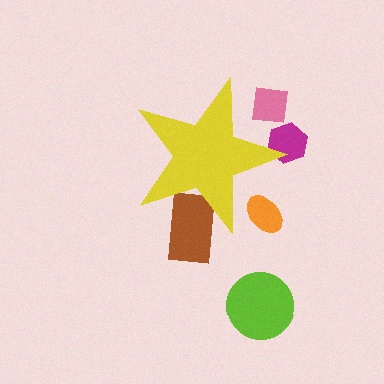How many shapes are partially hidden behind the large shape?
4 shapes are partially hidden.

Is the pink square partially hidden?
Yes, the pink square is partially hidden behind the yellow star.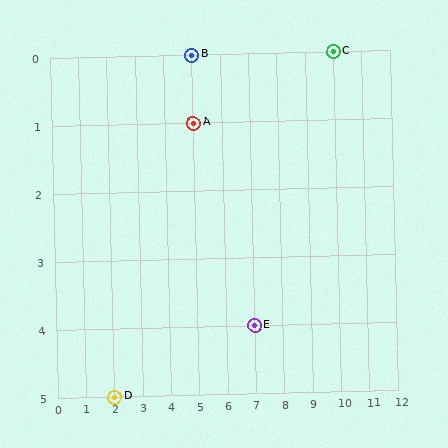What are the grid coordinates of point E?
Point E is at grid coordinates (7, 4).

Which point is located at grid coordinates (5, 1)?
Point A is at (5, 1).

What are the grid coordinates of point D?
Point D is at grid coordinates (2, 5).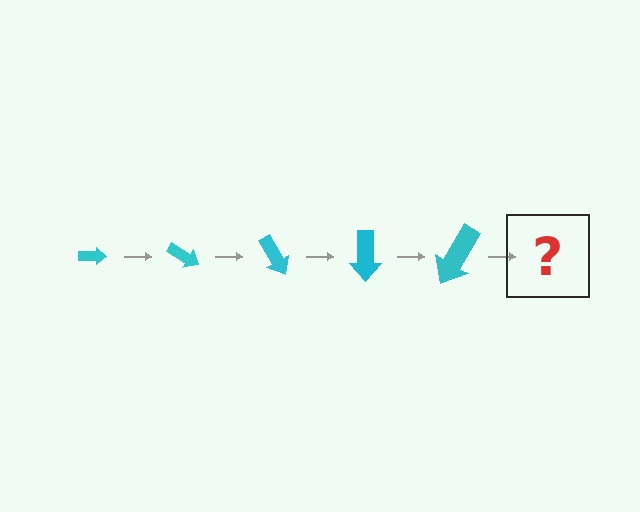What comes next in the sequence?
The next element should be an arrow, larger than the previous one and rotated 150 degrees from the start.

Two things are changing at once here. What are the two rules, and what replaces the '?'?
The two rules are that the arrow grows larger each step and it rotates 30 degrees each step. The '?' should be an arrow, larger than the previous one and rotated 150 degrees from the start.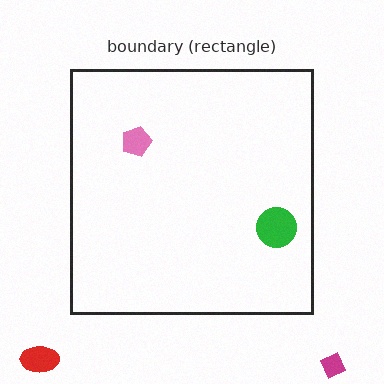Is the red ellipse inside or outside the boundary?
Outside.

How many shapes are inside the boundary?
2 inside, 2 outside.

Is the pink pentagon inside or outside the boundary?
Inside.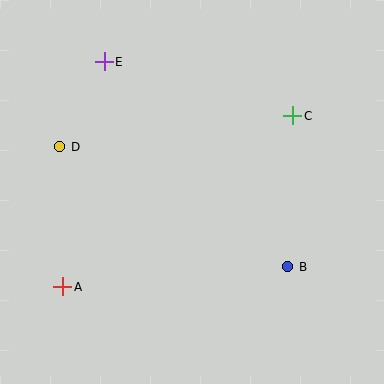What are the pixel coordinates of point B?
Point B is at (288, 267).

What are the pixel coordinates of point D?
Point D is at (60, 147).